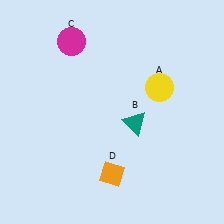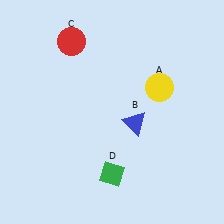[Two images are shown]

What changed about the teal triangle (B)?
In Image 1, B is teal. In Image 2, it changed to blue.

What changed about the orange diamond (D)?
In Image 1, D is orange. In Image 2, it changed to green.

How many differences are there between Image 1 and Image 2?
There are 3 differences between the two images.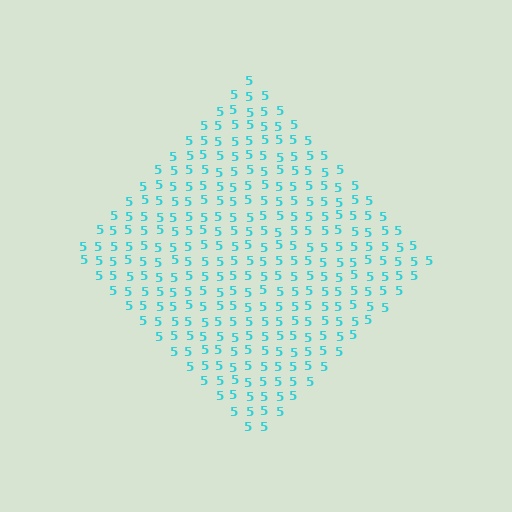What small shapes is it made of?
It is made of small digit 5's.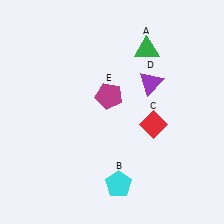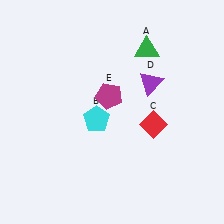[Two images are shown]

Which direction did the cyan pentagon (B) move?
The cyan pentagon (B) moved up.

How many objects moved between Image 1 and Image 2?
1 object moved between the two images.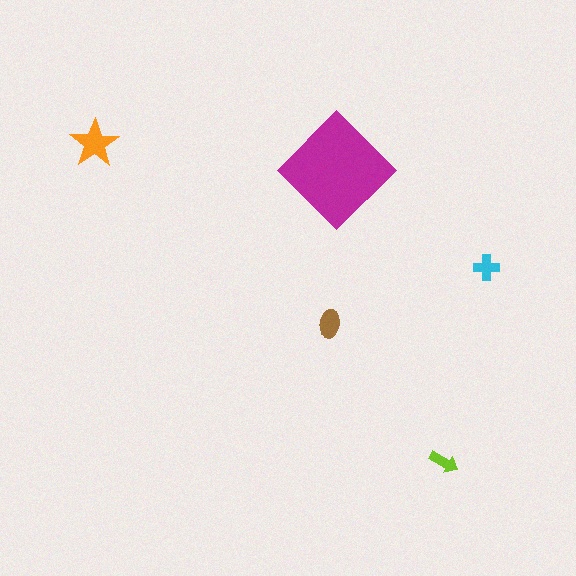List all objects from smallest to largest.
The lime arrow, the cyan cross, the brown ellipse, the orange star, the magenta diamond.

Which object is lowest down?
The lime arrow is bottommost.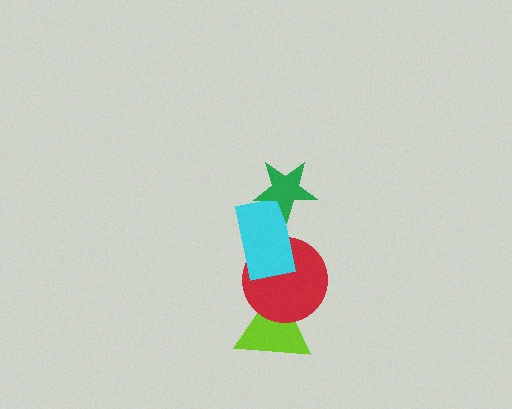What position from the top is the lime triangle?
The lime triangle is 4th from the top.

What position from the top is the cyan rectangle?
The cyan rectangle is 2nd from the top.